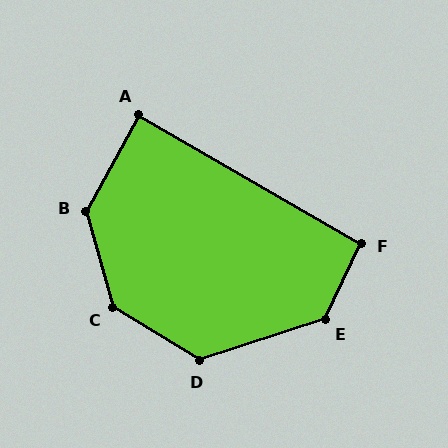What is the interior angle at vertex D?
Approximately 130 degrees (obtuse).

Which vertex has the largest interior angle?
C, at approximately 137 degrees.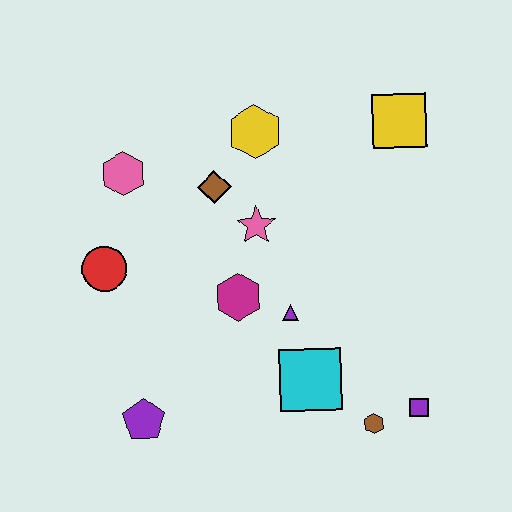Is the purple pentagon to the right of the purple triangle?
No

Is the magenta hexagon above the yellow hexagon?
No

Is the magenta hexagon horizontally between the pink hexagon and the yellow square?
Yes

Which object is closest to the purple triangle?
The magenta hexagon is closest to the purple triangle.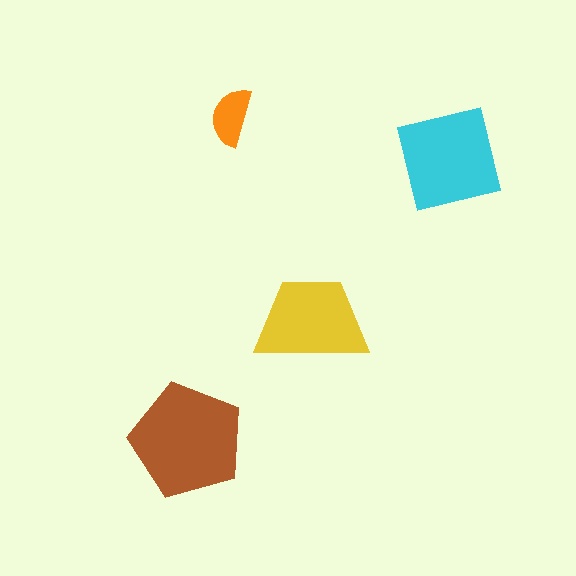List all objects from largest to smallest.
The brown pentagon, the cyan square, the yellow trapezoid, the orange semicircle.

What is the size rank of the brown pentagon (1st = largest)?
1st.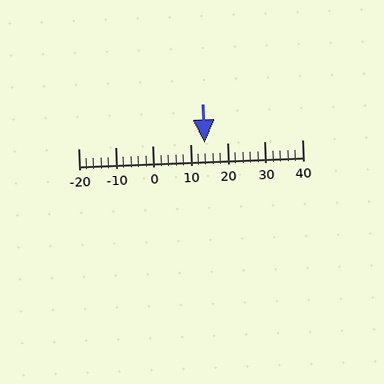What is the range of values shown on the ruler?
The ruler shows values from -20 to 40.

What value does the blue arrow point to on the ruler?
The blue arrow points to approximately 14.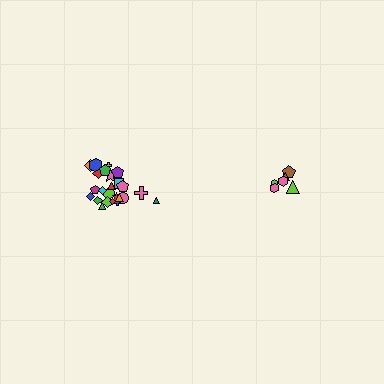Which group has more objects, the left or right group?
The left group.